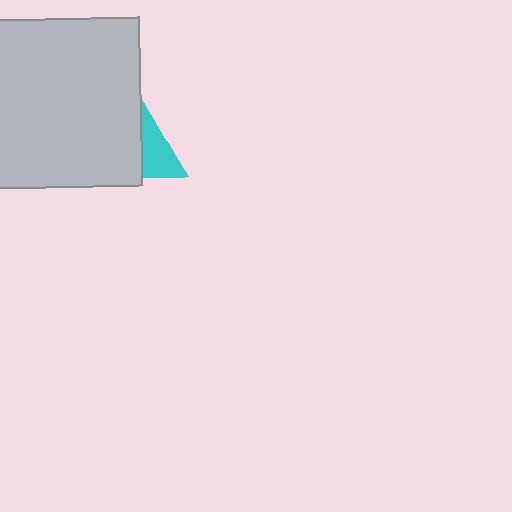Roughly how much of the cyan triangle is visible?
A small part of it is visible (roughly 32%).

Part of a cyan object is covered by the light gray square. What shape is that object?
It is a triangle.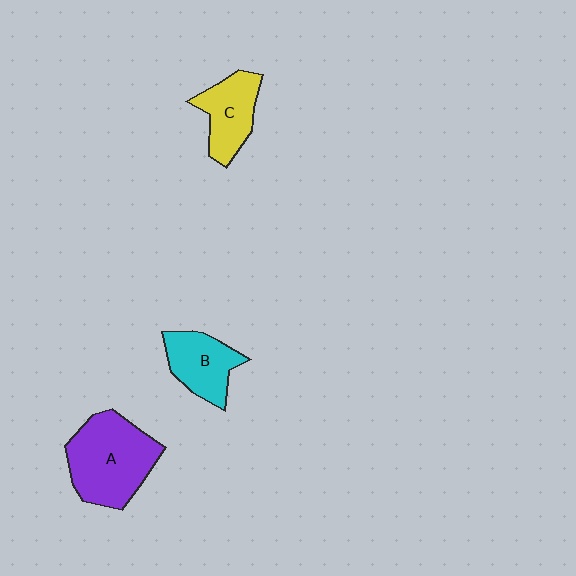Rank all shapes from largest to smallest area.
From largest to smallest: A (purple), C (yellow), B (cyan).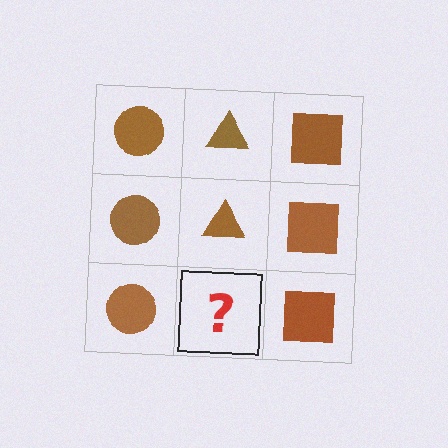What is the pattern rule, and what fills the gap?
The rule is that each column has a consistent shape. The gap should be filled with a brown triangle.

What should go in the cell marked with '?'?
The missing cell should contain a brown triangle.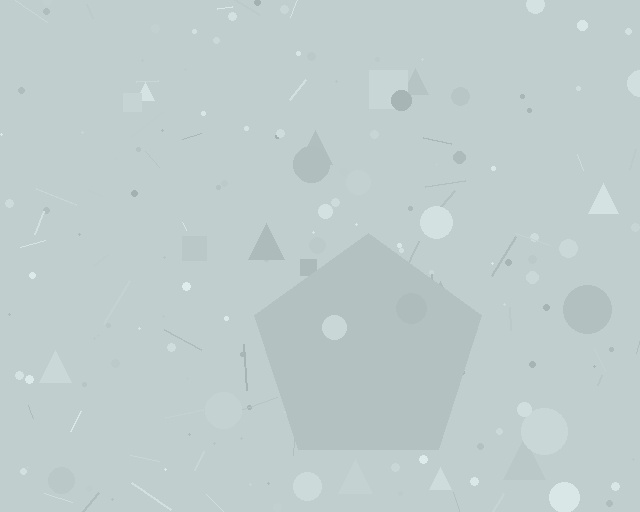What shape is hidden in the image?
A pentagon is hidden in the image.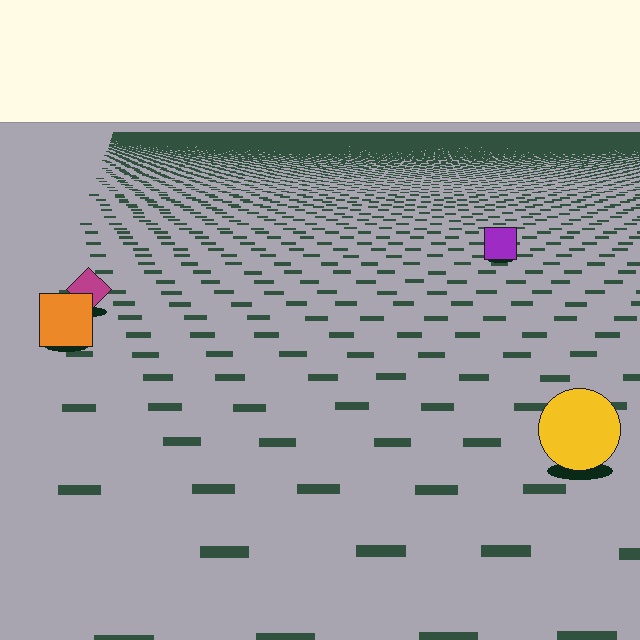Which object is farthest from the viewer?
The purple square is farthest from the viewer. It appears smaller and the ground texture around it is denser.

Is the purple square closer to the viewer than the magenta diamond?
No. The magenta diamond is closer — you can tell from the texture gradient: the ground texture is coarser near it.